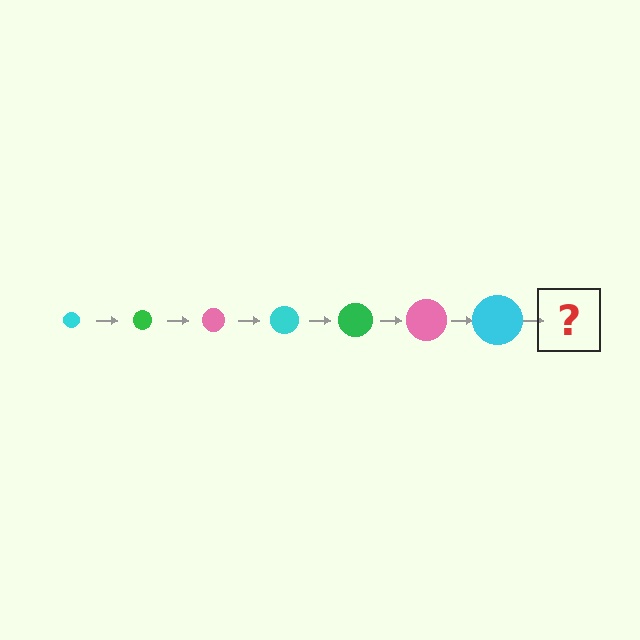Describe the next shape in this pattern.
It should be a green circle, larger than the previous one.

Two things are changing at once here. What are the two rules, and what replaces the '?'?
The two rules are that the circle grows larger each step and the color cycles through cyan, green, and pink. The '?' should be a green circle, larger than the previous one.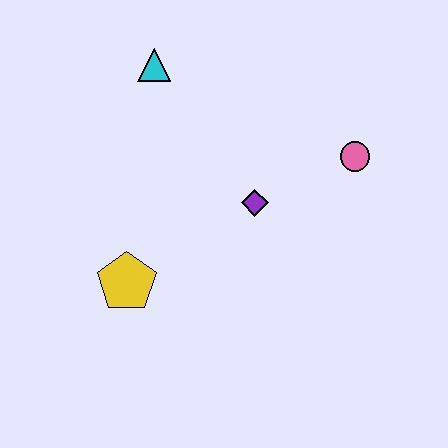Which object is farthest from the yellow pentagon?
The pink circle is farthest from the yellow pentagon.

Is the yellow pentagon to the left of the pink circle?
Yes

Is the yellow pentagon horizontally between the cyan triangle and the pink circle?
No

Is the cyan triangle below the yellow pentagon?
No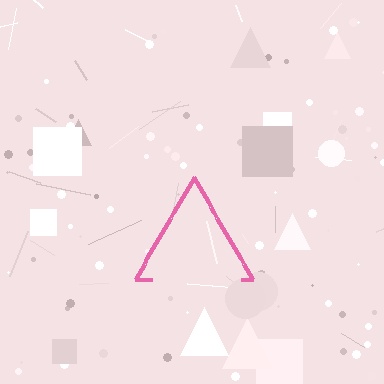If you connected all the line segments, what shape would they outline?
They would outline a triangle.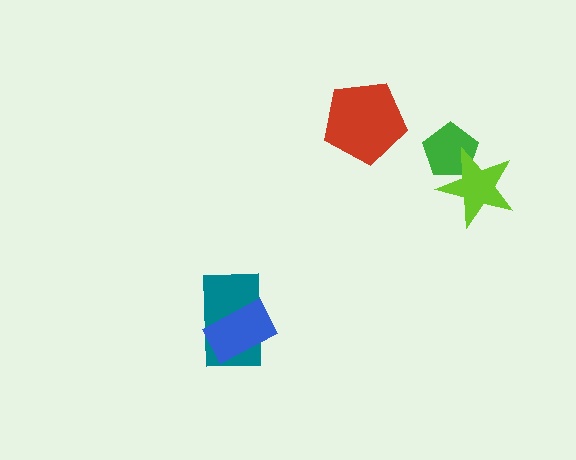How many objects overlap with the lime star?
1 object overlaps with the lime star.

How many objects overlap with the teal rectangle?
1 object overlaps with the teal rectangle.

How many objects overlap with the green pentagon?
1 object overlaps with the green pentagon.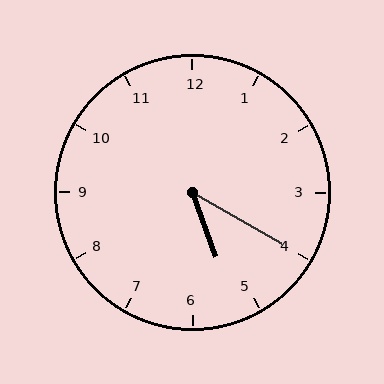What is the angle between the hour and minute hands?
Approximately 40 degrees.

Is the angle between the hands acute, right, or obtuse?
It is acute.